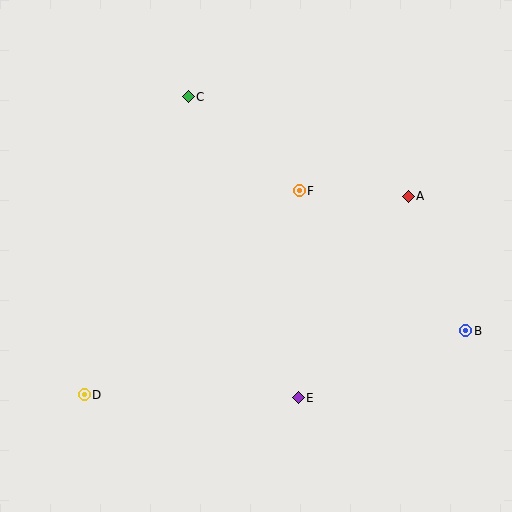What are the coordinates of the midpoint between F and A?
The midpoint between F and A is at (354, 193).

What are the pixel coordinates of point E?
Point E is at (298, 398).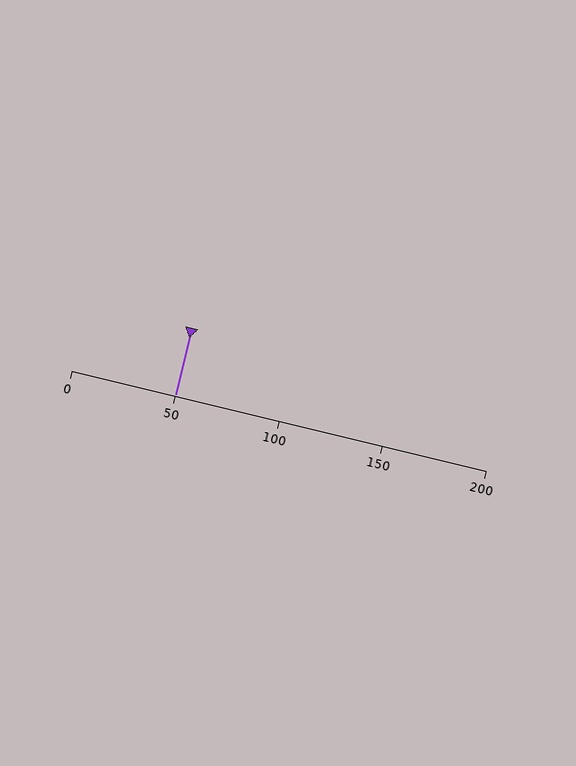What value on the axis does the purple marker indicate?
The marker indicates approximately 50.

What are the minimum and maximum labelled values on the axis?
The axis runs from 0 to 200.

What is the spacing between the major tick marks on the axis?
The major ticks are spaced 50 apart.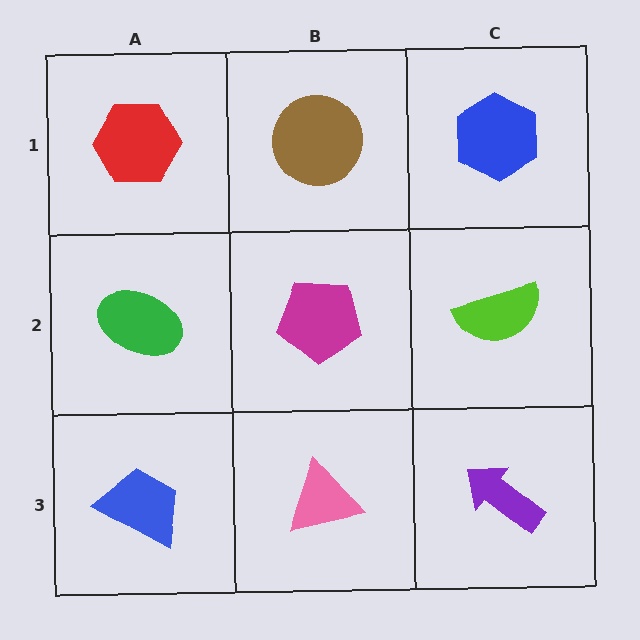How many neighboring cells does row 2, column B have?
4.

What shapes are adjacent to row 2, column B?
A brown circle (row 1, column B), a pink triangle (row 3, column B), a green ellipse (row 2, column A), a lime semicircle (row 2, column C).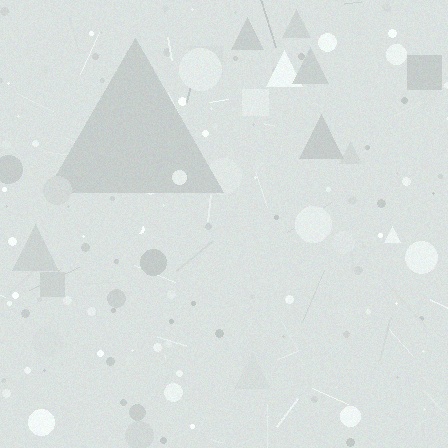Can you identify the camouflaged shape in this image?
The camouflaged shape is a triangle.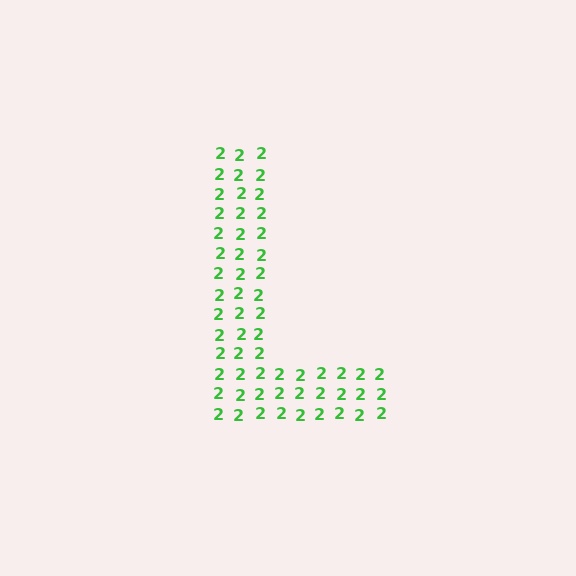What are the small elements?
The small elements are digit 2's.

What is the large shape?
The large shape is the letter L.